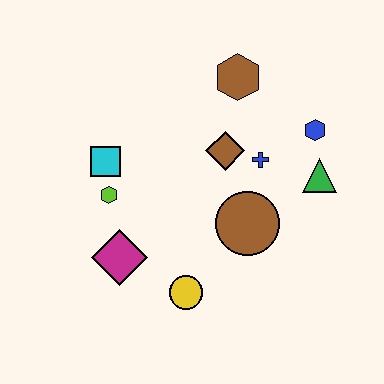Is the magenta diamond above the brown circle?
No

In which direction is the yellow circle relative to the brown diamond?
The yellow circle is below the brown diamond.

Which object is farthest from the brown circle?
The cyan square is farthest from the brown circle.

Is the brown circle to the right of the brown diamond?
Yes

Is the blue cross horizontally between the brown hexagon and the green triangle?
Yes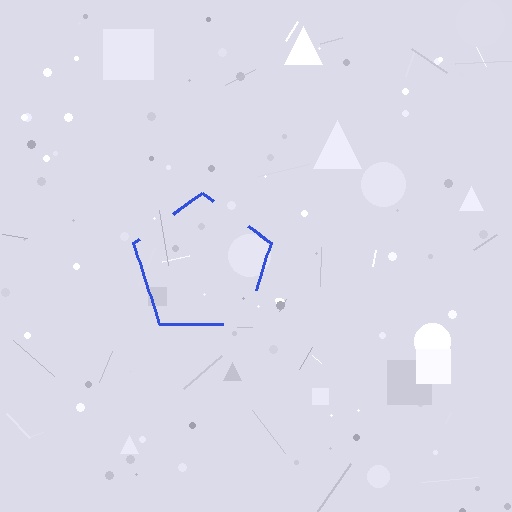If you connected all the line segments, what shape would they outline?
They would outline a pentagon.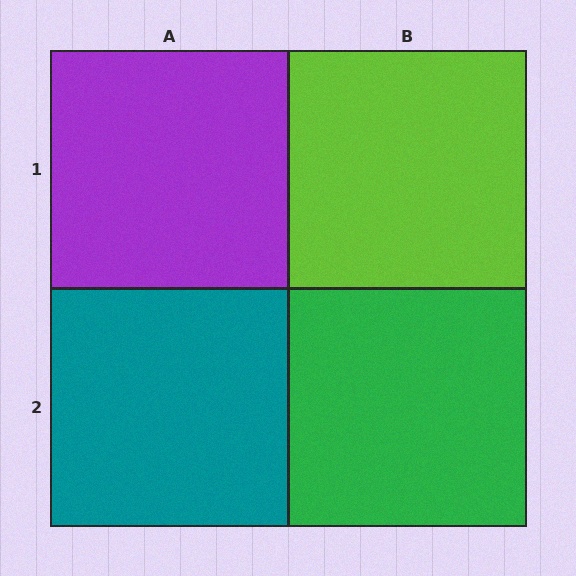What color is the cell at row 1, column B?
Lime.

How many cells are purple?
1 cell is purple.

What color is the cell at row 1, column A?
Purple.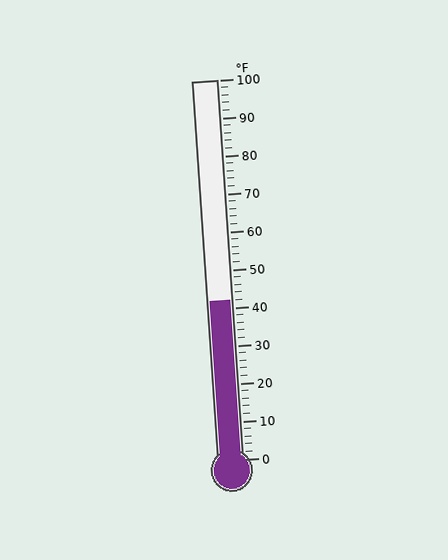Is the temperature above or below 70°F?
The temperature is below 70°F.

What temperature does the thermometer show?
The thermometer shows approximately 42°F.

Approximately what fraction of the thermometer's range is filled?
The thermometer is filled to approximately 40% of its range.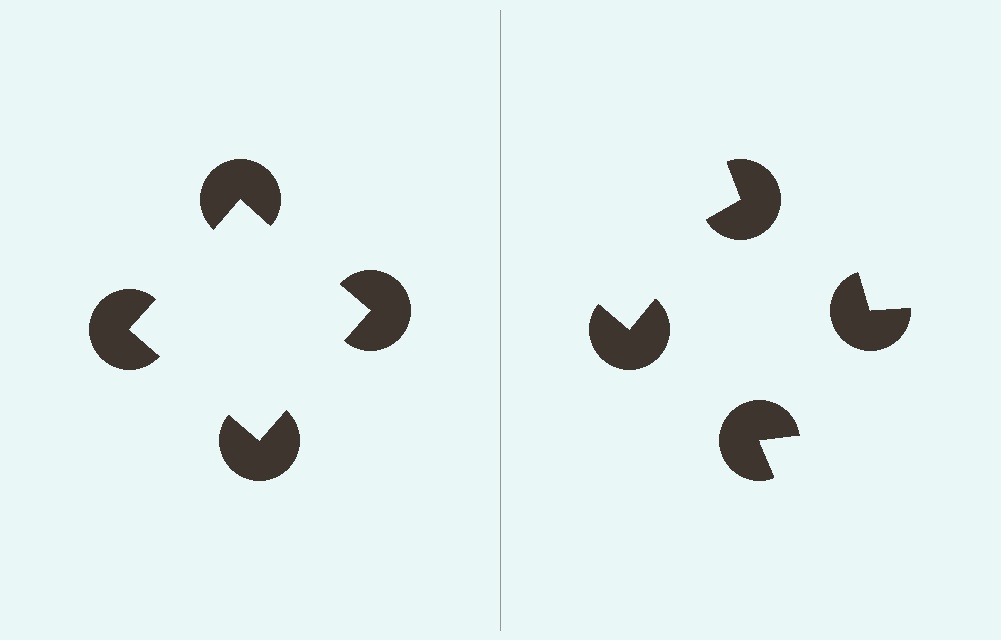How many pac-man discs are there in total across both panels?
8 — 4 on each side.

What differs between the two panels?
The pac-man discs are positioned identically on both sides; only the wedge orientations differ. On the left they align to a square; on the right they are misaligned.